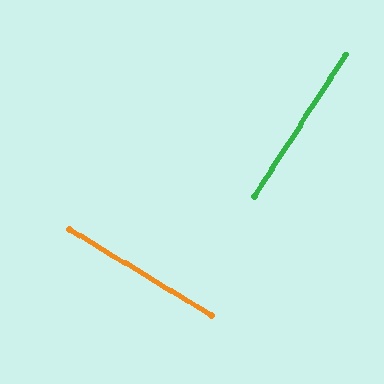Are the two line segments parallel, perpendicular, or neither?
Perpendicular — they meet at approximately 89°.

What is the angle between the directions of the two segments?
Approximately 89 degrees.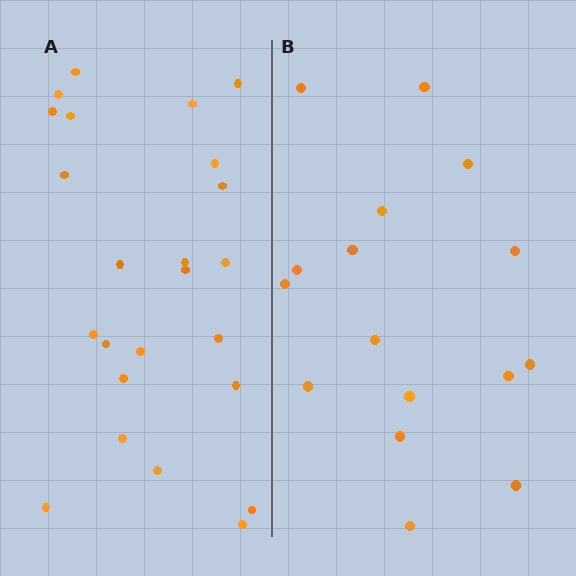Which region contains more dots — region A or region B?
Region A (the left region) has more dots.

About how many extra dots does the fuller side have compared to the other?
Region A has roughly 8 or so more dots than region B.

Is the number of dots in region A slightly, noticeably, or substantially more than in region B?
Region A has substantially more. The ratio is roughly 1.5 to 1.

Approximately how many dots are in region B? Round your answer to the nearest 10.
About 20 dots. (The exact count is 16, which rounds to 20.)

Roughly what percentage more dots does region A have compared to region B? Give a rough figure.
About 50% more.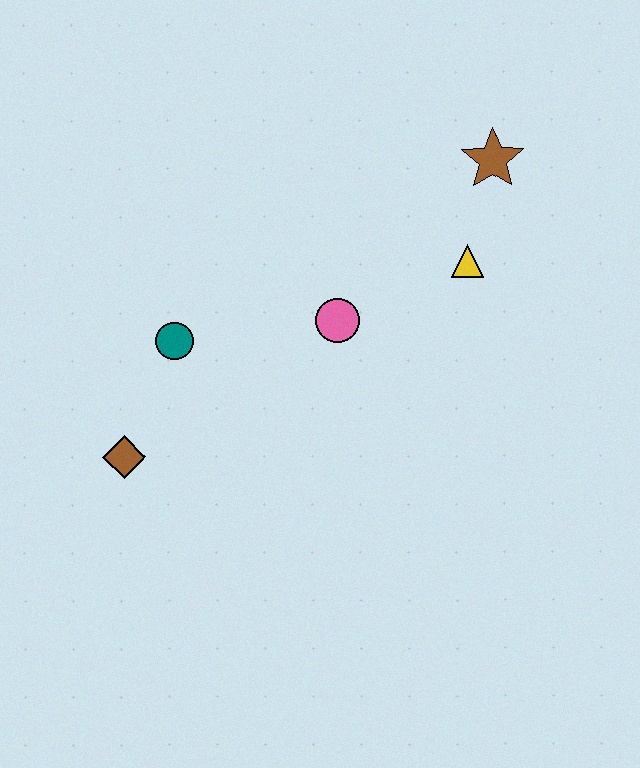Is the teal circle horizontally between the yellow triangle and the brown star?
No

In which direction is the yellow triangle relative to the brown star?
The yellow triangle is below the brown star.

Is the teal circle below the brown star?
Yes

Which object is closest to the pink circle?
The yellow triangle is closest to the pink circle.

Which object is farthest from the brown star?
The brown diamond is farthest from the brown star.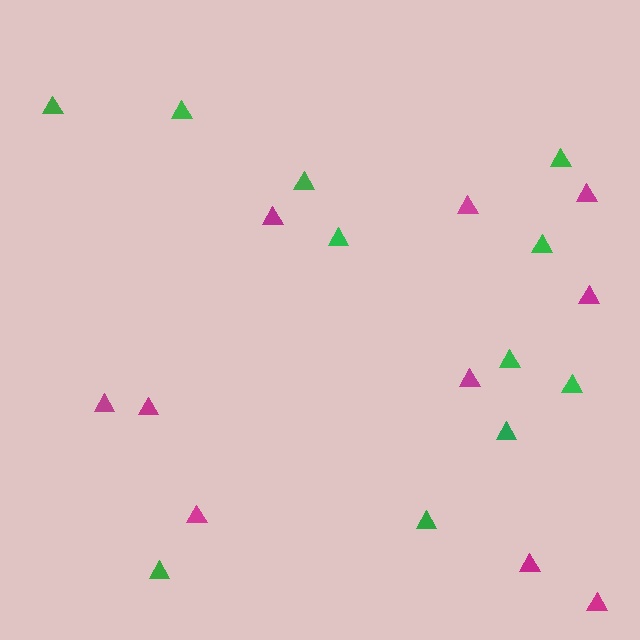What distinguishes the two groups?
There are 2 groups: one group of green triangles (11) and one group of magenta triangles (10).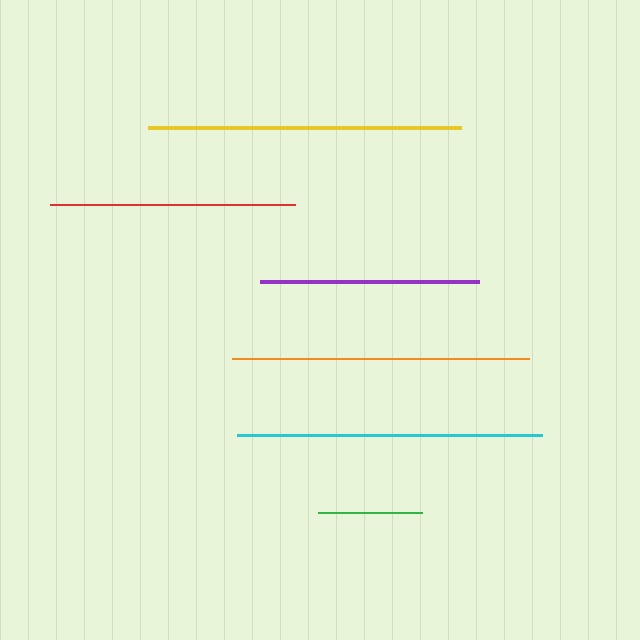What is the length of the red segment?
The red segment is approximately 245 pixels long.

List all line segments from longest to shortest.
From longest to shortest: yellow, cyan, orange, red, purple, green.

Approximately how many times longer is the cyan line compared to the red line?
The cyan line is approximately 1.3 times the length of the red line.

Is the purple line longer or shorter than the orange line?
The orange line is longer than the purple line.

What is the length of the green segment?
The green segment is approximately 105 pixels long.